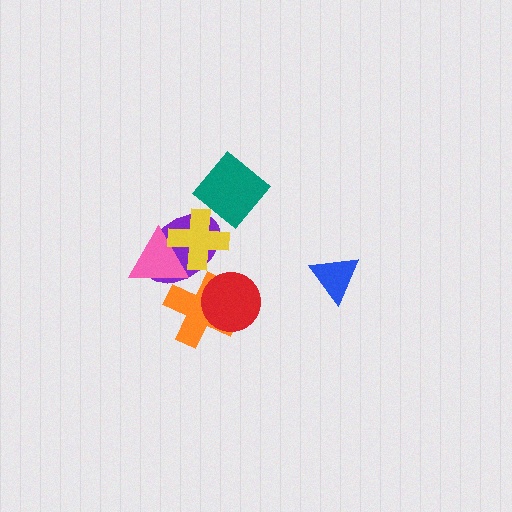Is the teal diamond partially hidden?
No, no other shape covers it.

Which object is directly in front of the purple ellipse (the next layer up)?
The pink triangle is directly in front of the purple ellipse.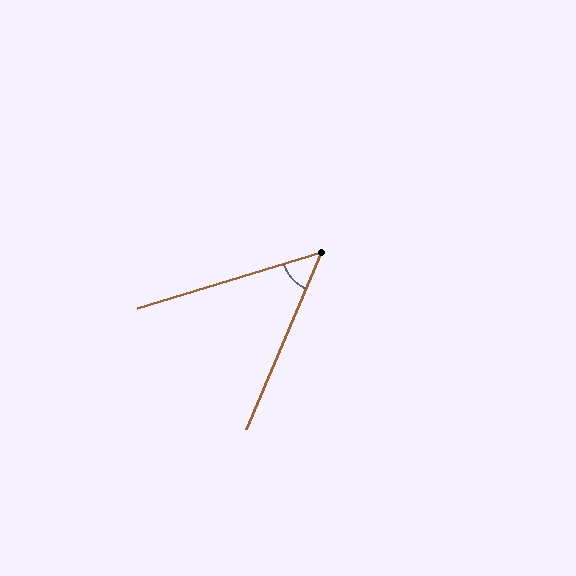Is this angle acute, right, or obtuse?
It is acute.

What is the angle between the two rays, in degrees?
Approximately 50 degrees.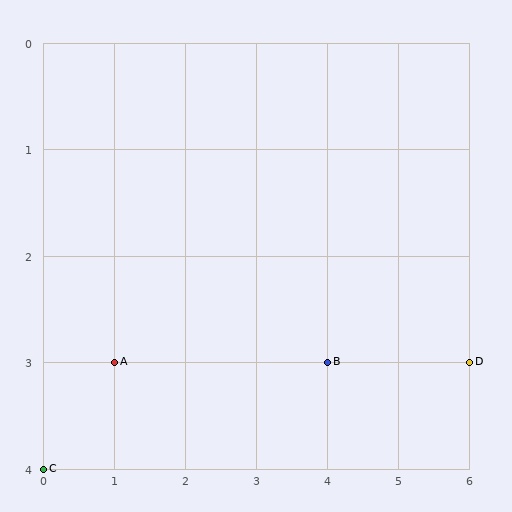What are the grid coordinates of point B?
Point B is at grid coordinates (4, 3).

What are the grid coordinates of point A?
Point A is at grid coordinates (1, 3).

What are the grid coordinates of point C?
Point C is at grid coordinates (0, 4).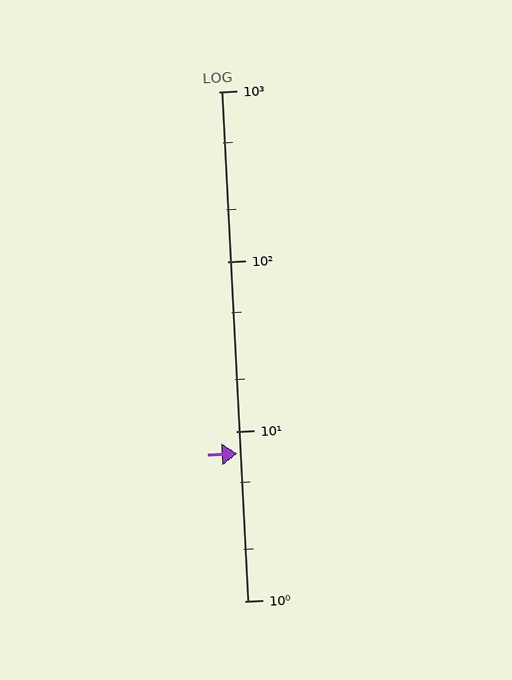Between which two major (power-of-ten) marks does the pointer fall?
The pointer is between 1 and 10.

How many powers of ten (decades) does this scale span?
The scale spans 3 decades, from 1 to 1000.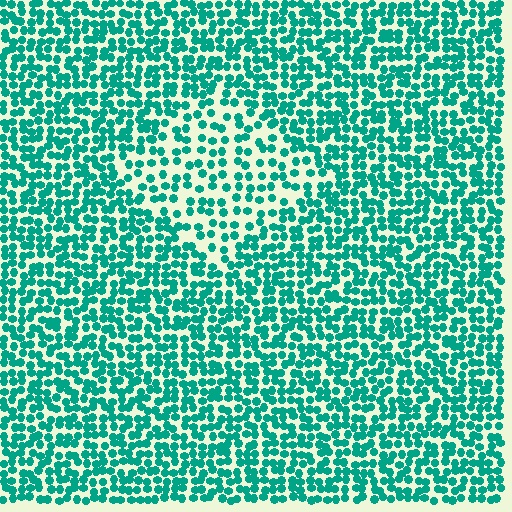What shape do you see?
I see a diamond.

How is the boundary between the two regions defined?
The boundary is defined by a change in element density (approximately 1.8x ratio). All elements are the same color, size, and shape.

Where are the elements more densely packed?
The elements are more densely packed outside the diamond boundary.